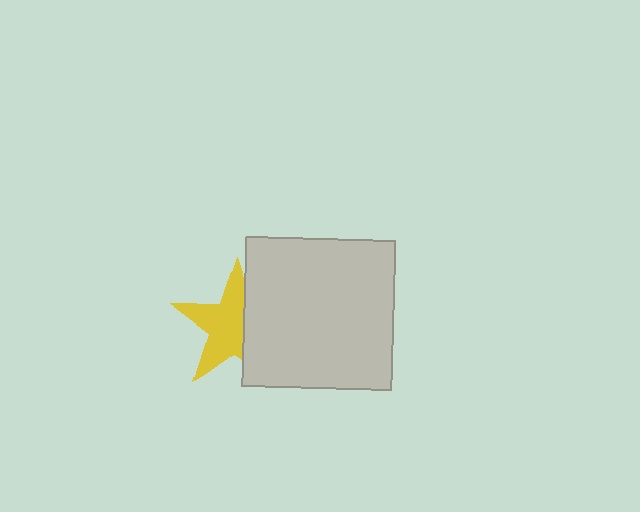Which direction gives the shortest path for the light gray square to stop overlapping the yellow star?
Moving right gives the shortest separation.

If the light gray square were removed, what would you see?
You would see the complete yellow star.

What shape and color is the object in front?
The object in front is a light gray square.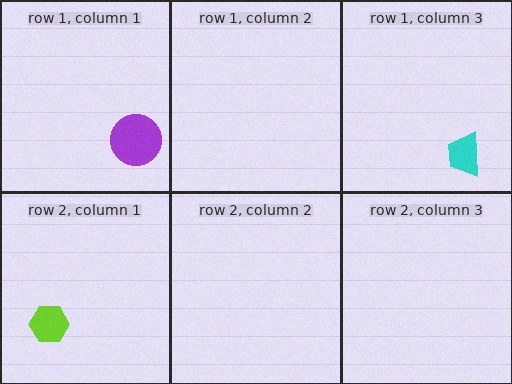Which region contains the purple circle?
The row 1, column 1 region.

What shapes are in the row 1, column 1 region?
The purple circle.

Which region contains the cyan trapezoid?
The row 1, column 3 region.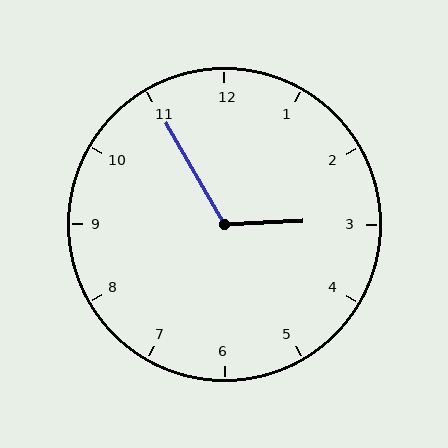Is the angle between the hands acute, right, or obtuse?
It is obtuse.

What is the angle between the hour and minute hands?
Approximately 118 degrees.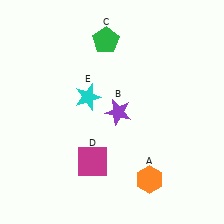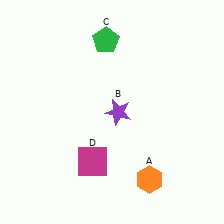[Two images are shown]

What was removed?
The cyan star (E) was removed in Image 2.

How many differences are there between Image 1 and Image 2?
There is 1 difference between the two images.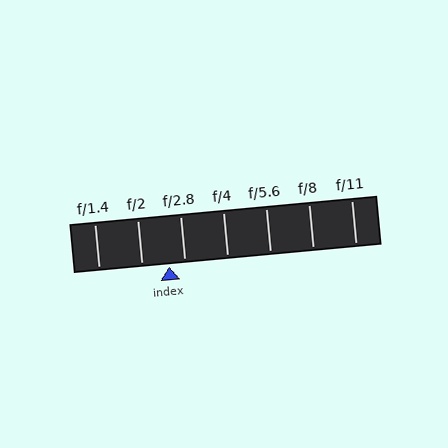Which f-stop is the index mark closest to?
The index mark is closest to f/2.8.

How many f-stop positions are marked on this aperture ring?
There are 7 f-stop positions marked.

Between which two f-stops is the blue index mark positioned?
The index mark is between f/2 and f/2.8.